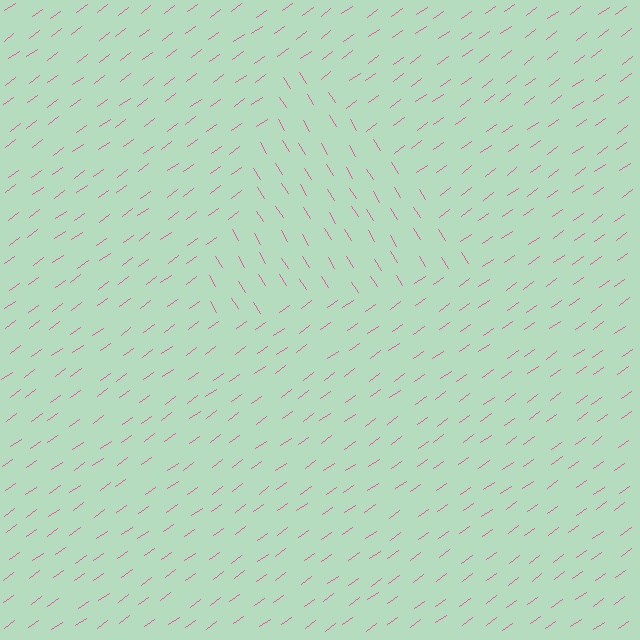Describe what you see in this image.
The image is filled with small pink line segments. A triangle region in the image has lines oriented differently from the surrounding lines, creating a visible texture boundary.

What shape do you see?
I see a triangle.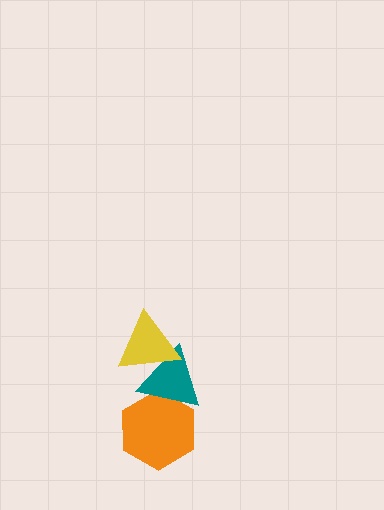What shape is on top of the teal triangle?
The yellow triangle is on top of the teal triangle.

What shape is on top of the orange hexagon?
The teal triangle is on top of the orange hexagon.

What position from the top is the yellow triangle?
The yellow triangle is 1st from the top.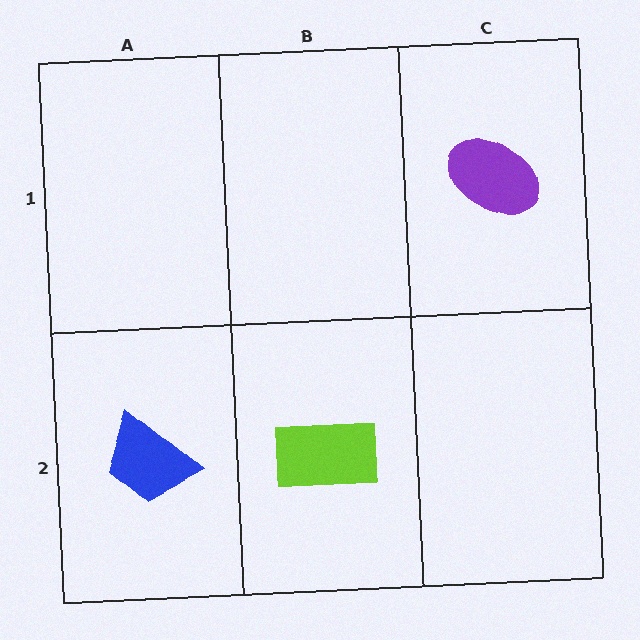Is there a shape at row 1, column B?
No, that cell is empty.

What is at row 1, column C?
A purple ellipse.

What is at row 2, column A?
A blue trapezoid.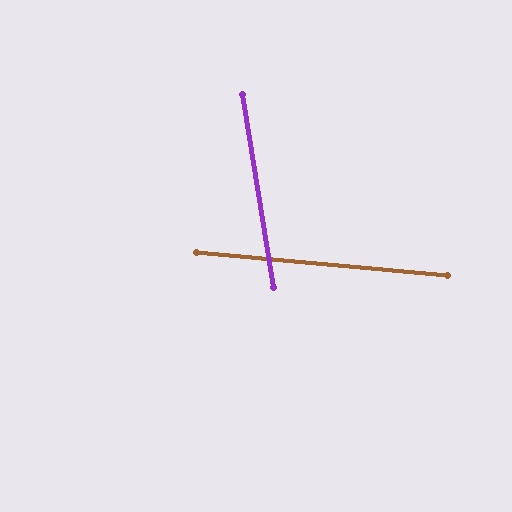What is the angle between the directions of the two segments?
Approximately 75 degrees.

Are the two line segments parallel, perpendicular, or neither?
Neither parallel nor perpendicular — they differ by about 75°.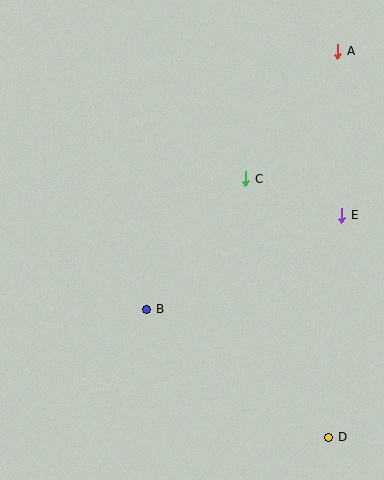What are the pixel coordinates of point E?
Point E is at (342, 215).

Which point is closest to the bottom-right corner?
Point D is closest to the bottom-right corner.